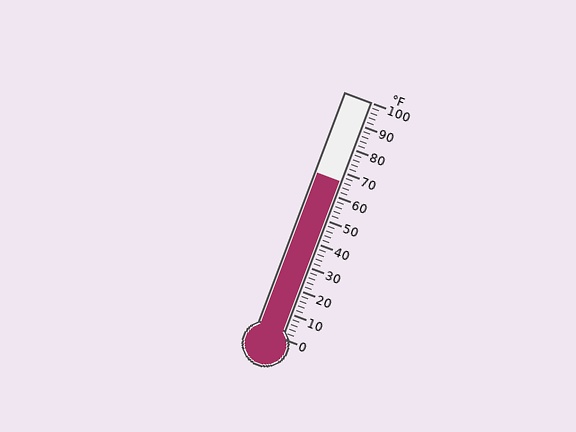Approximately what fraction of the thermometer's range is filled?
The thermometer is filled to approximately 65% of its range.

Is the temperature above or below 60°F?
The temperature is above 60°F.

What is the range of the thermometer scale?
The thermometer scale ranges from 0°F to 100°F.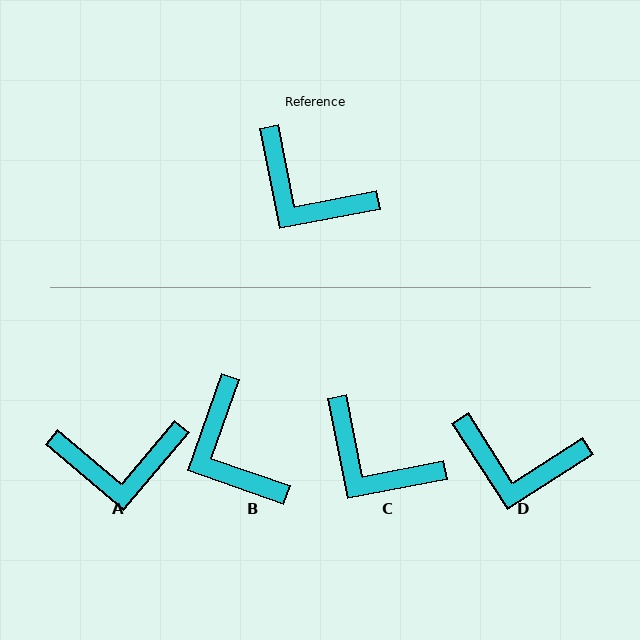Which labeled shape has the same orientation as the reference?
C.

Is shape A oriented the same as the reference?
No, it is off by about 39 degrees.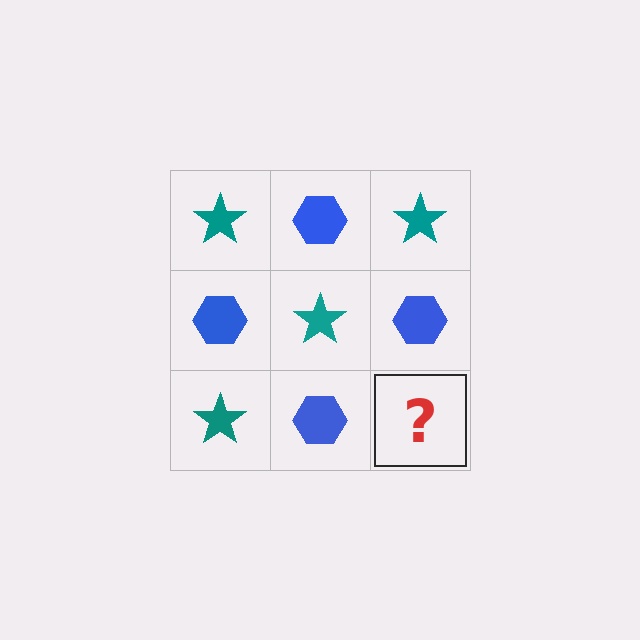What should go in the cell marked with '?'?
The missing cell should contain a teal star.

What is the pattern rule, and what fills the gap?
The rule is that it alternates teal star and blue hexagon in a checkerboard pattern. The gap should be filled with a teal star.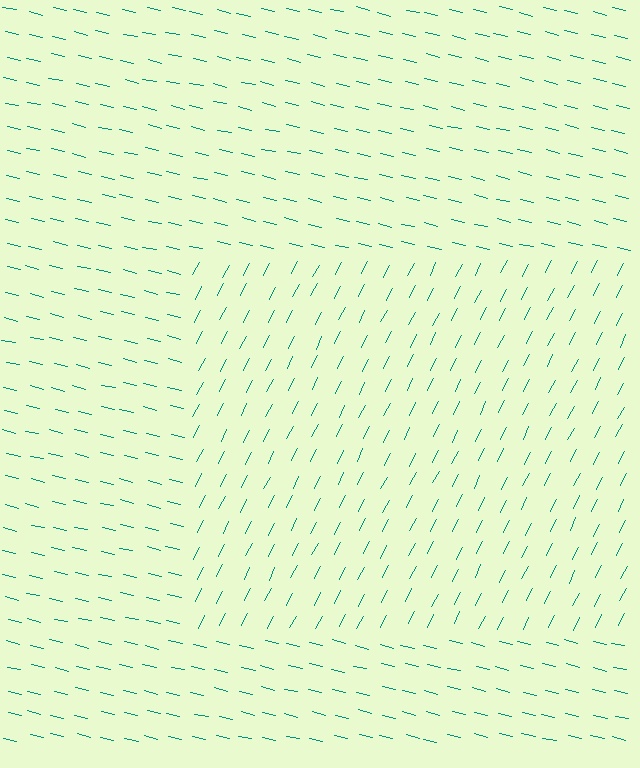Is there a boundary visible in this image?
Yes, there is a texture boundary formed by a change in line orientation.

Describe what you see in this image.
The image is filled with small teal line segments. A rectangle region in the image has lines oriented differently from the surrounding lines, creating a visible texture boundary.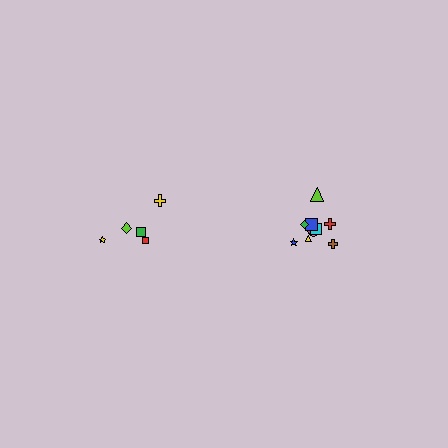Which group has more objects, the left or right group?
The right group.